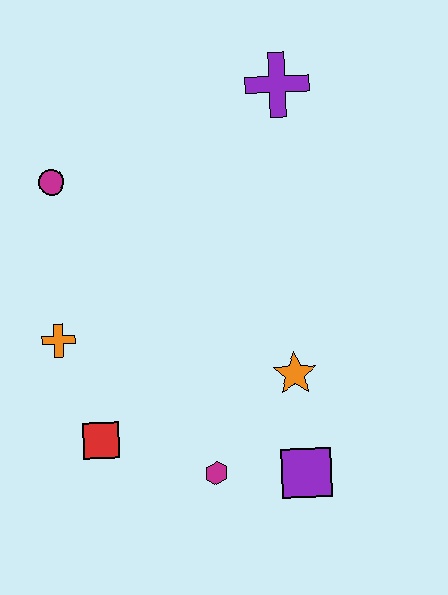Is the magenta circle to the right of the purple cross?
No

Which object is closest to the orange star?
The purple square is closest to the orange star.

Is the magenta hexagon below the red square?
Yes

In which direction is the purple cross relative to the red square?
The purple cross is above the red square.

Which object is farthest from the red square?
The purple cross is farthest from the red square.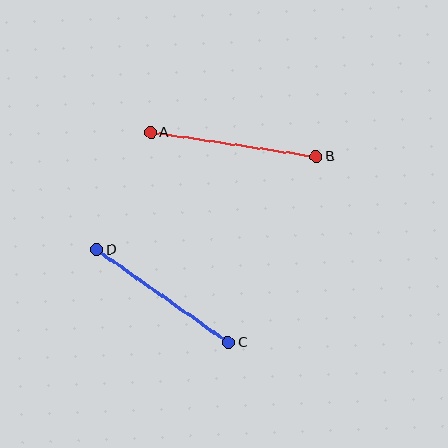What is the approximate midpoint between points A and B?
The midpoint is at approximately (233, 144) pixels.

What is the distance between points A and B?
The distance is approximately 168 pixels.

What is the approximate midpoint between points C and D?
The midpoint is at approximately (163, 296) pixels.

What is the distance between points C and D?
The distance is approximately 161 pixels.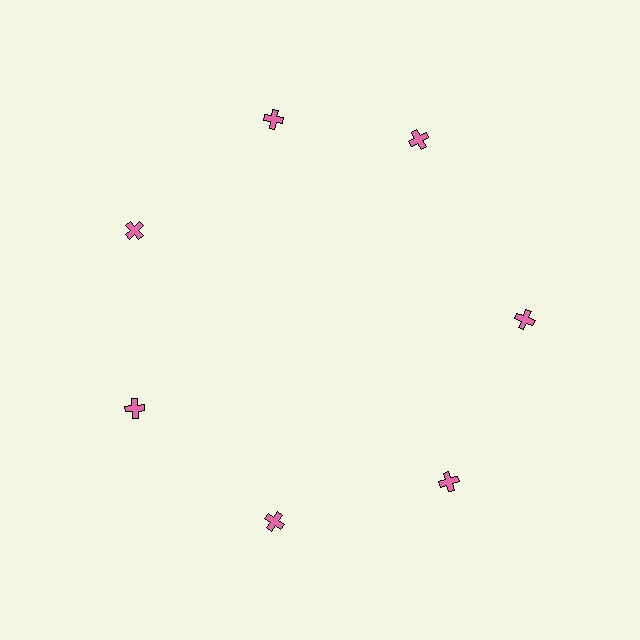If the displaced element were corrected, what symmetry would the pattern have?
It would have 7-fold rotational symmetry — the pattern would map onto itself every 51 degrees.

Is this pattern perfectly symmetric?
No. The 7 pink crosses are arranged in a ring, but one element near the 1 o'clock position is rotated out of alignment along the ring, breaking the 7-fold rotational symmetry.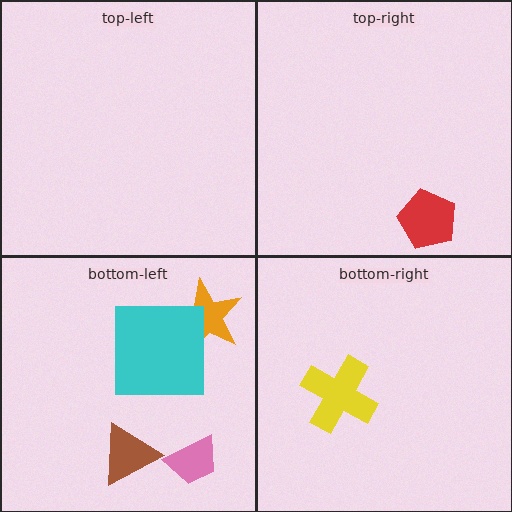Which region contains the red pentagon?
The top-right region.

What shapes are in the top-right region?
The red pentagon.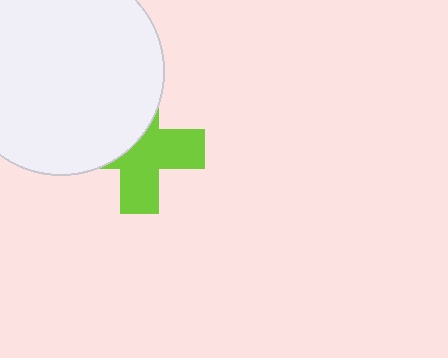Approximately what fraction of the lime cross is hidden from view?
Roughly 43% of the lime cross is hidden behind the white circle.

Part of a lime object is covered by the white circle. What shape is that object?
It is a cross.